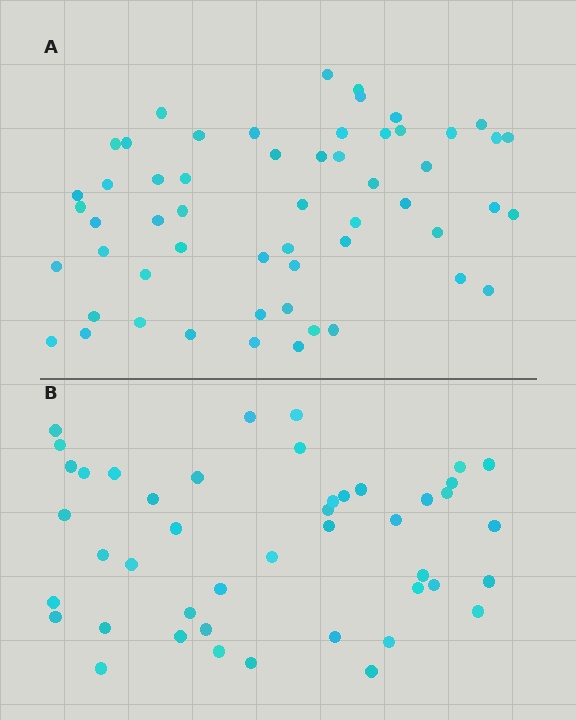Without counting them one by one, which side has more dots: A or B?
Region A (the top region) has more dots.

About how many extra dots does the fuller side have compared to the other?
Region A has roughly 12 or so more dots than region B.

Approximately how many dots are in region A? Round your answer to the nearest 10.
About 60 dots. (The exact count is 56, which rounds to 60.)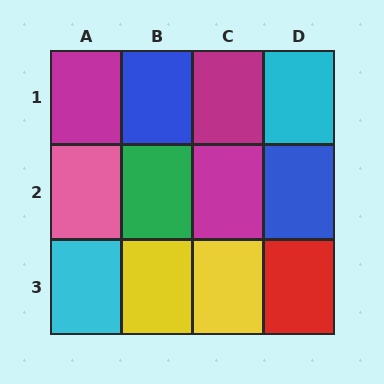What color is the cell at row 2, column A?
Pink.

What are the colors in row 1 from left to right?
Magenta, blue, magenta, cyan.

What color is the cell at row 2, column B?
Green.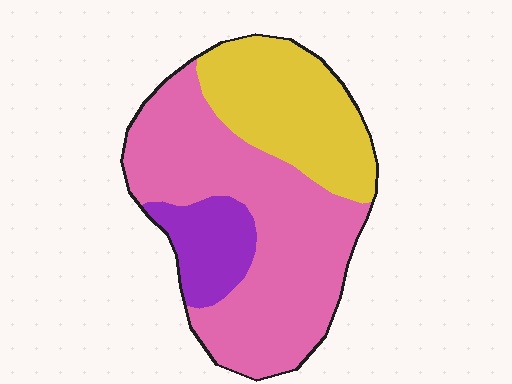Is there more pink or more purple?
Pink.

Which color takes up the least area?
Purple, at roughly 15%.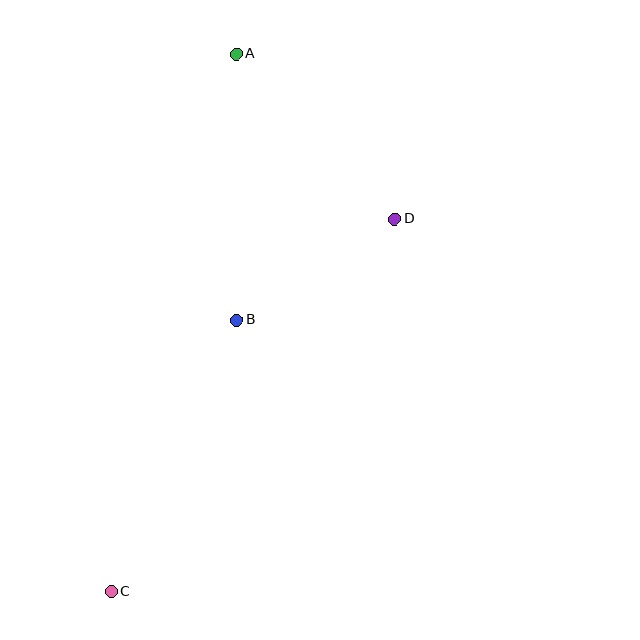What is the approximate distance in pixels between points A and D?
The distance between A and D is approximately 229 pixels.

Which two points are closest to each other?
Points B and D are closest to each other.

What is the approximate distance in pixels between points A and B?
The distance between A and B is approximately 266 pixels.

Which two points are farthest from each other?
Points A and C are farthest from each other.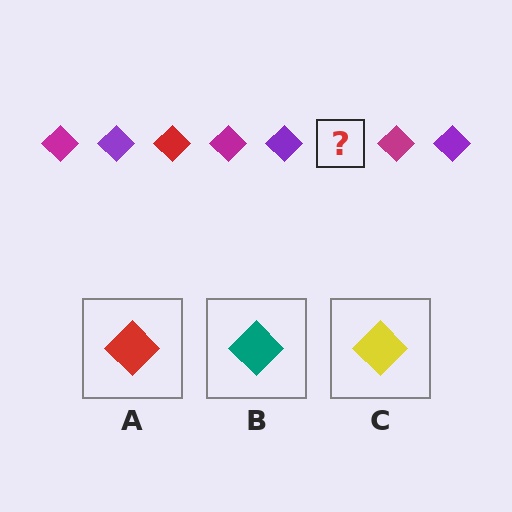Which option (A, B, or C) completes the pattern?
A.